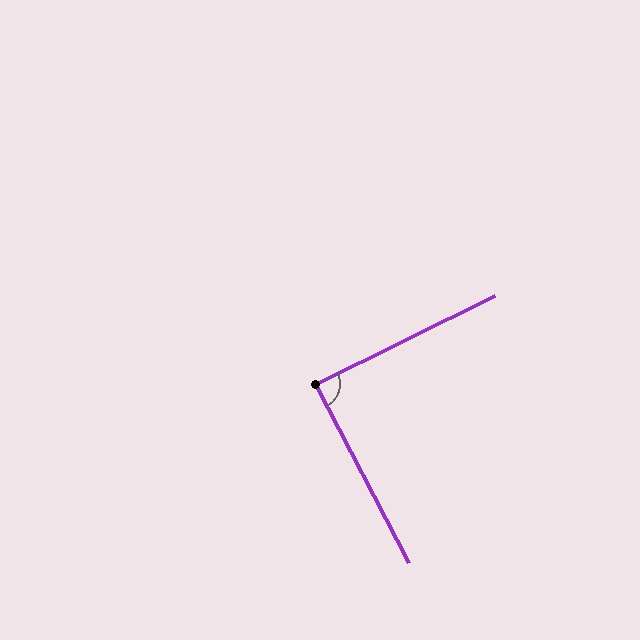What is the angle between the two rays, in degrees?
Approximately 89 degrees.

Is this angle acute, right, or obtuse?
It is approximately a right angle.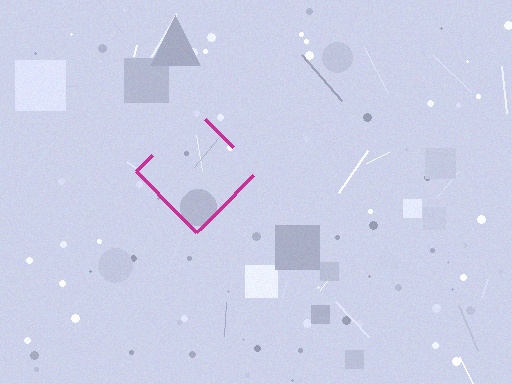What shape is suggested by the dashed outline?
The dashed outline suggests a diamond.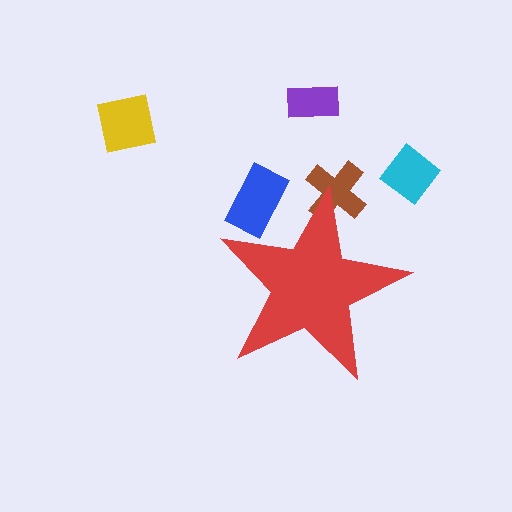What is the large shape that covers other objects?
A red star.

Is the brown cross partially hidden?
Yes, the brown cross is partially hidden behind the red star.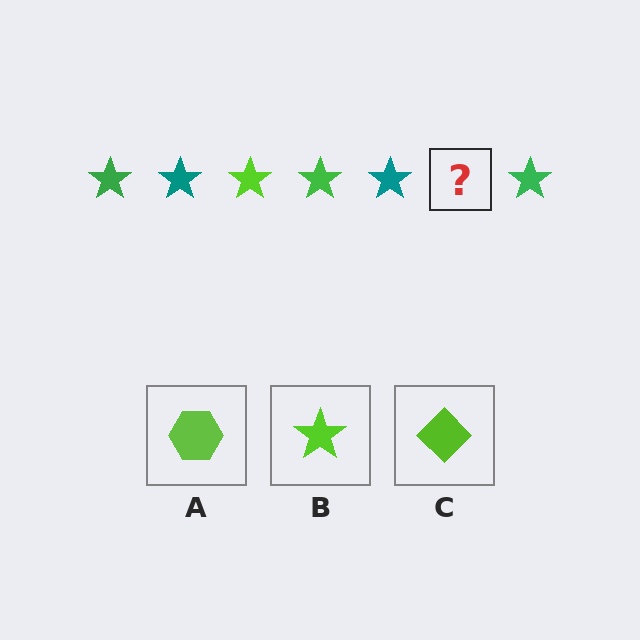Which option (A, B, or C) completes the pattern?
B.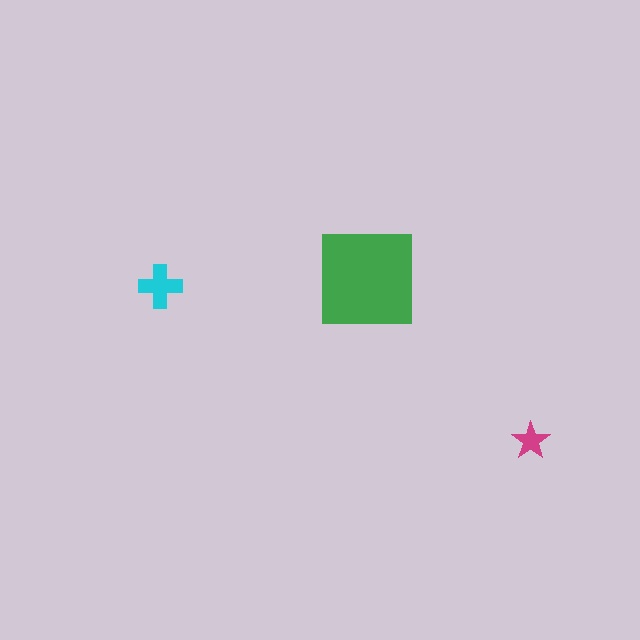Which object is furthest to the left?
The cyan cross is leftmost.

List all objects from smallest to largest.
The magenta star, the cyan cross, the green square.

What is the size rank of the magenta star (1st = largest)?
3rd.